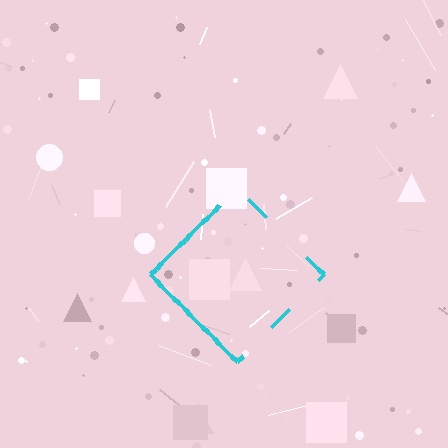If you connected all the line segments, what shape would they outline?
They would outline a diamond.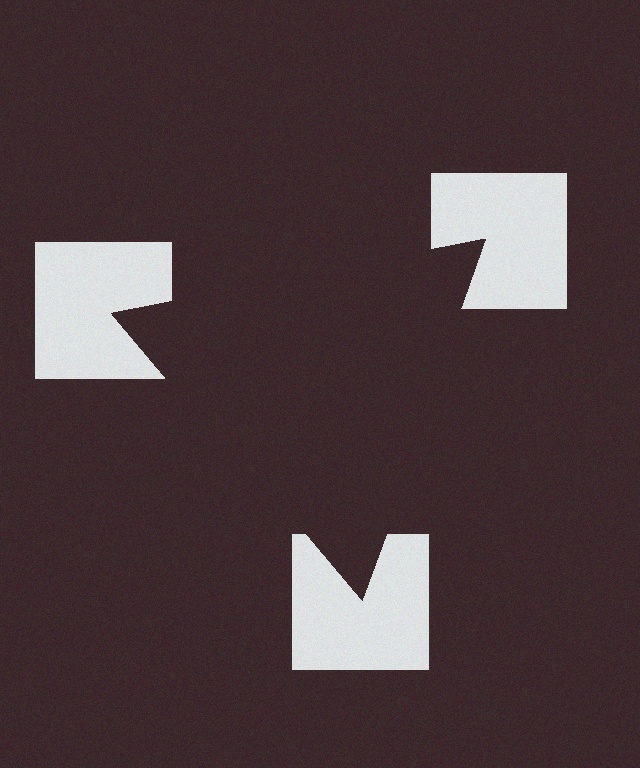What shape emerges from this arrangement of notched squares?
An illusory triangle — its edges are inferred from the aligned wedge cuts in the notched squares, not physically drawn.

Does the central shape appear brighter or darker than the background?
It typically appears slightly darker than the background, even though no actual brightness change is drawn.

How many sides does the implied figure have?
3 sides.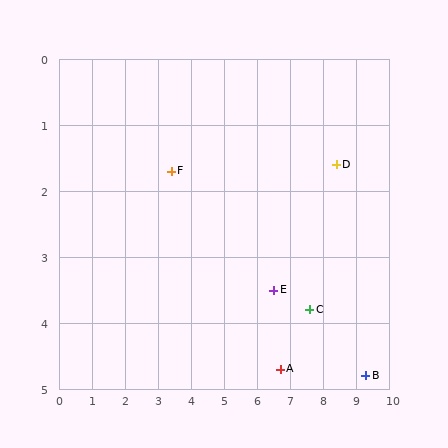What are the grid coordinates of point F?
Point F is at approximately (3.4, 1.7).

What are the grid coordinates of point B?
Point B is at approximately (9.3, 4.8).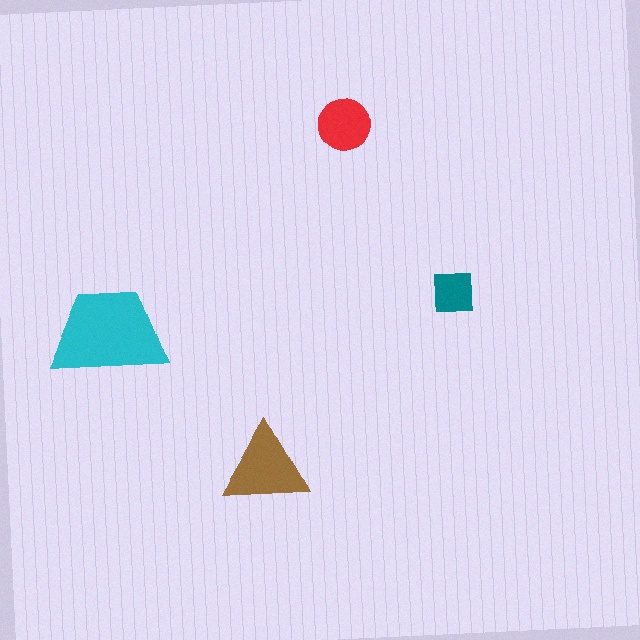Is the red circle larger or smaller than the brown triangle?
Smaller.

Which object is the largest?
The cyan trapezoid.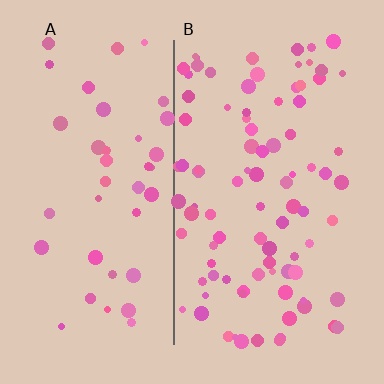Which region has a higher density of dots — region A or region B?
B (the right).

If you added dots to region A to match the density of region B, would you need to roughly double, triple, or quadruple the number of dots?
Approximately double.